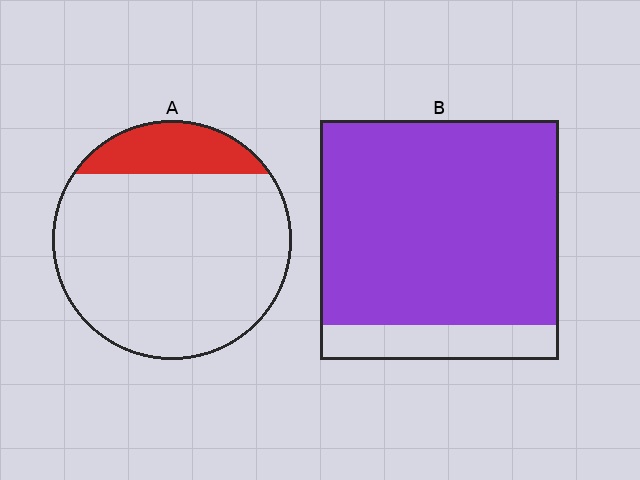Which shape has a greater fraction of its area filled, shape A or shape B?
Shape B.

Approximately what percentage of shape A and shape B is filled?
A is approximately 15% and B is approximately 85%.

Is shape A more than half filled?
No.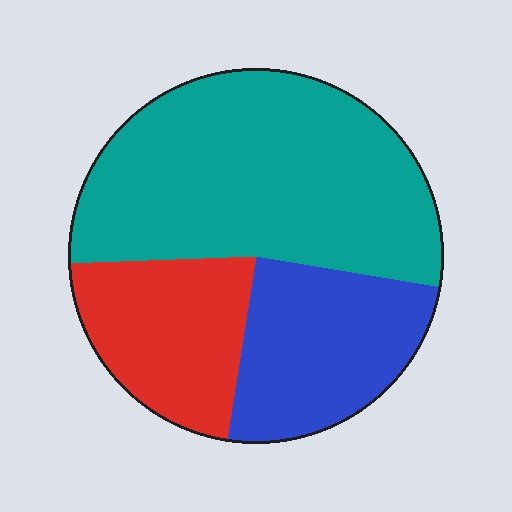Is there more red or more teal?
Teal.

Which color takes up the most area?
Teal, at roughly 55%.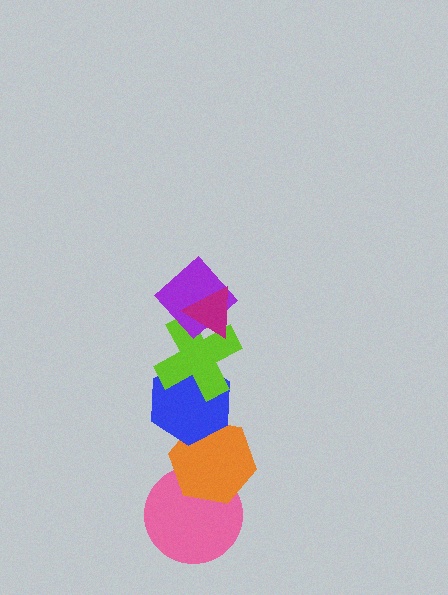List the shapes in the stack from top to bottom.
From top to bottom: the magenta triangle, the purple diamond, the lime cross, the blue hexagon, the orange hexagon, the pink circle.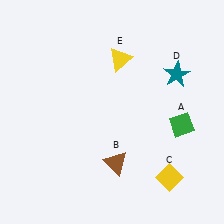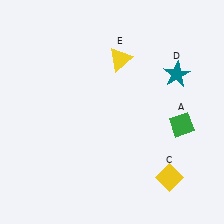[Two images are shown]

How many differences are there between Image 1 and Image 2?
There is 1 difference between the two images.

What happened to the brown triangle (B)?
The brown triangle (B) was removed in Image 2. It was in the bottom-right area of Image 1.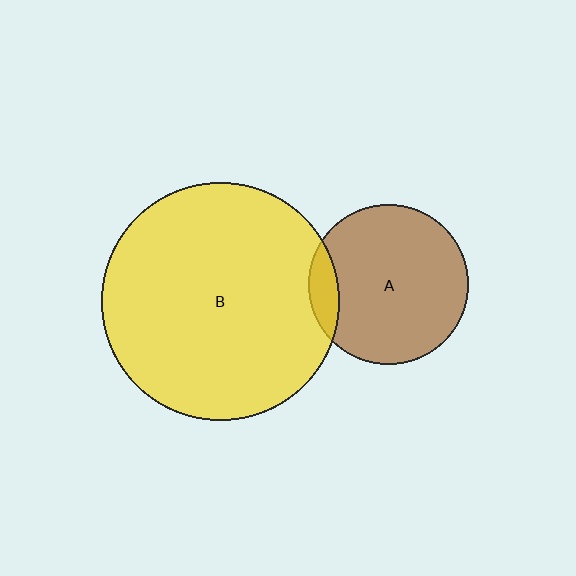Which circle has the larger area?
Circle B (yellow).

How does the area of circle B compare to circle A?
Approximately 2.2 times.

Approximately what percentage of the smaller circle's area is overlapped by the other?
Approximately 10%.